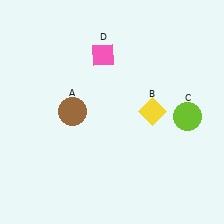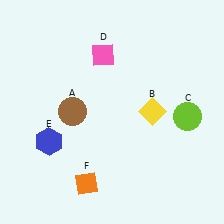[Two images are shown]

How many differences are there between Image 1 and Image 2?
There are 2 differences between the two images.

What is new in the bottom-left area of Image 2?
A blue hexagon (E) was added in the bottom-left area of Image 2.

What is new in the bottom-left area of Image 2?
An orange diamond (F) was added in the bottom-left area of Image 2.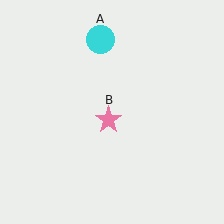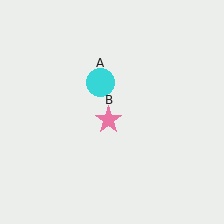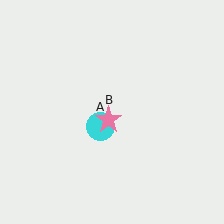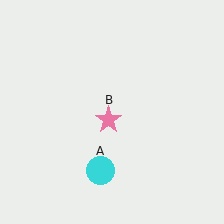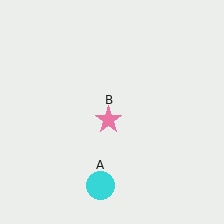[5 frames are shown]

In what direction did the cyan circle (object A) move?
The cyan circle (object A) moved down.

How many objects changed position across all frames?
1 object changed position: cyan circle (object A).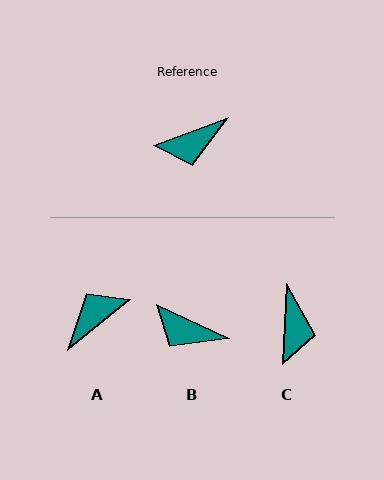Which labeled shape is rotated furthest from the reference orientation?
A, about 161 degrees away.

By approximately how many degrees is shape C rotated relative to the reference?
Approximately 67 degrees counter-clockwise.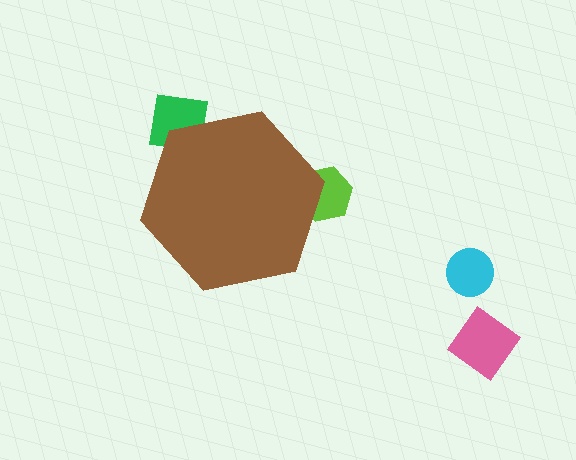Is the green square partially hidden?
Yes, the green square is partially hidden behind the brown hexagon.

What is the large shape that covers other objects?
A brown hexagon.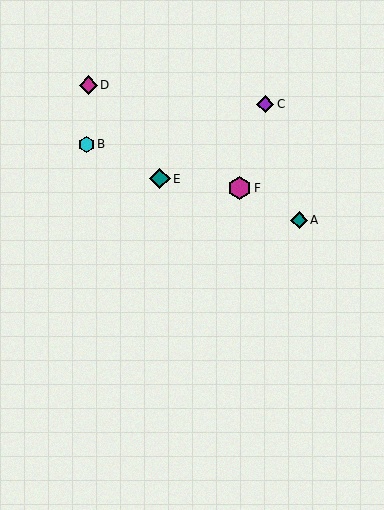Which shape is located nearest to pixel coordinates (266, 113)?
The purple diamond (labeled C) at (265, 104) is nearest to that location.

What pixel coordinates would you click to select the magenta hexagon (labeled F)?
Click at (239, 188) to select the magenta hexagon F.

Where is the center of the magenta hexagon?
The center of the magenta hexagon is at (239, 188).